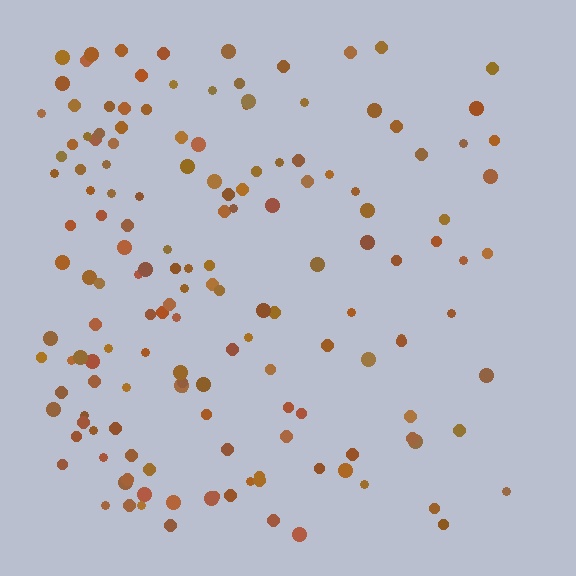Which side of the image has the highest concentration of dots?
The left.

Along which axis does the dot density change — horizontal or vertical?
Horizontal.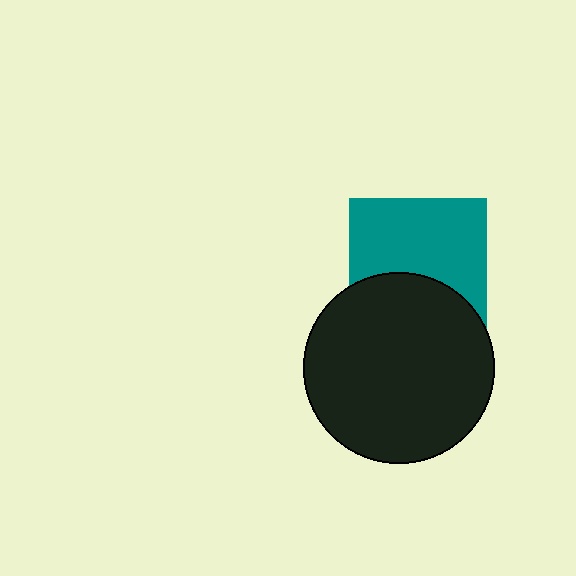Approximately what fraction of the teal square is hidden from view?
Roughly 37% of the teal square is hidden behind the black circle.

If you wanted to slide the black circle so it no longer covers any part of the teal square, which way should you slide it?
Slide it down — that is the most direct way to separate the two shapes.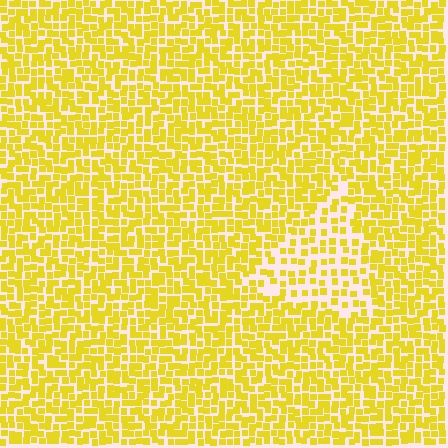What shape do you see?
I see a triangle.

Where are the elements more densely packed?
The elements are more densely packed outside the triangle boundary.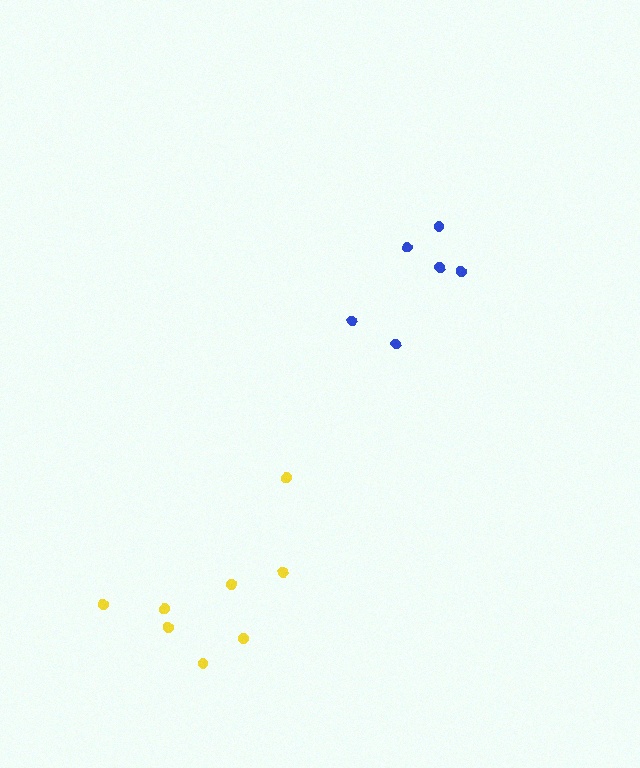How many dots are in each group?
Group 1: 6 dots, Group 2: 8 dots (14 total).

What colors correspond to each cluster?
The clusters are colored: blue, yellow.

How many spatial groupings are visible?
There are 2 spatial groupings.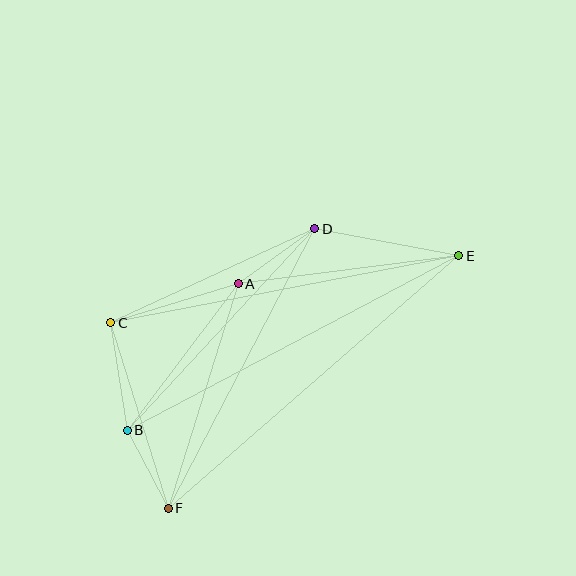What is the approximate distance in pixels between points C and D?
The distance between C and D is approximately 225 pixels.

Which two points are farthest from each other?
Points E and F are farthest from each other.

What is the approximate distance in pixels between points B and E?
The distance between B and E is approximately 374 pixels.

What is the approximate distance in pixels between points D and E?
The distance between D and E is approximately 147 pixels.